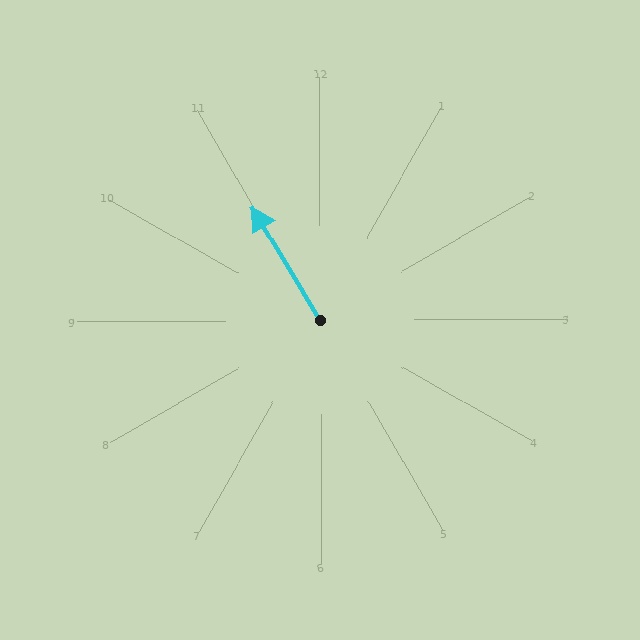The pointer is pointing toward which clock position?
Roughly 11 o'clock.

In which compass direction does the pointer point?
Northwest.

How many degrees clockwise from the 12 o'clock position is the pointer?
Approximately 329 degrees.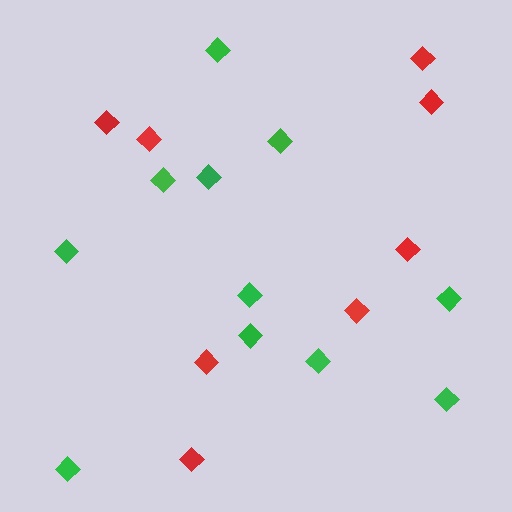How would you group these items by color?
There are 2 groups: one group of green diamonds (11) and one group of red diamonds (8).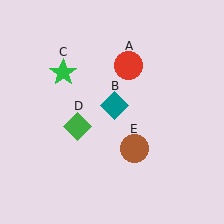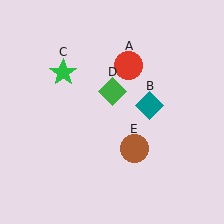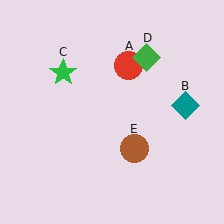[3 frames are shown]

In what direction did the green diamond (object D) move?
The green diamond (object D) moved up and to the right.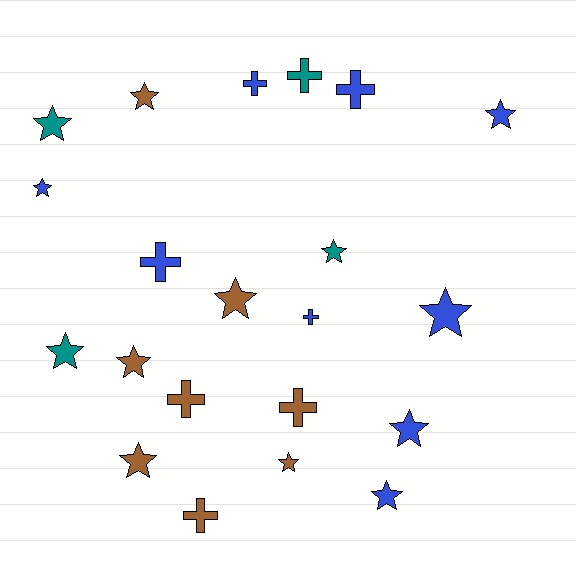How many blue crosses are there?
There are 4 blue crosses.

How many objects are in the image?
There are 21 objects.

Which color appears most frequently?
Blue, with 9 objects.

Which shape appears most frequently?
Star, with 13 objects.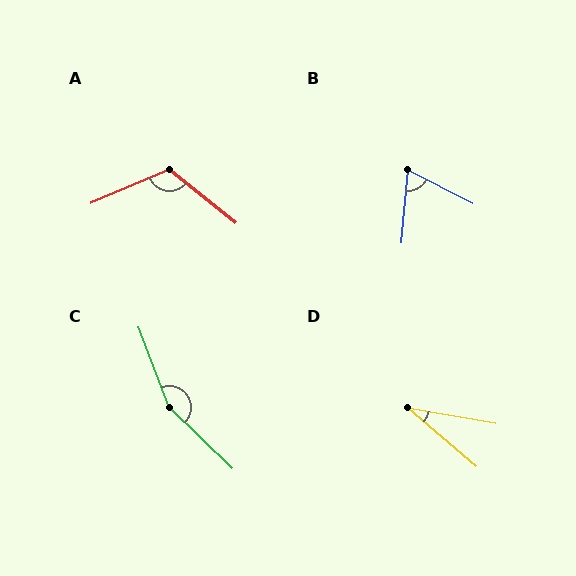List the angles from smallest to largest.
D (30°), B (68°), A (118°), C (155°).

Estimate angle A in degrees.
Approximately 118 degrees.